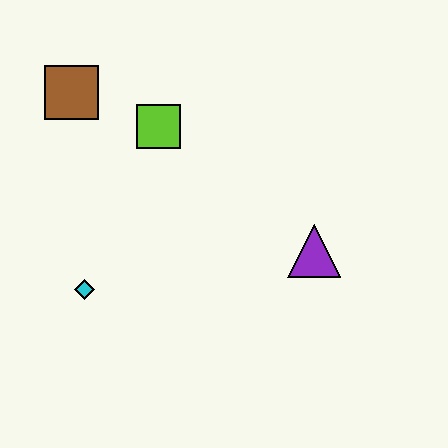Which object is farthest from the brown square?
The purple triangle is farthest from the brown square.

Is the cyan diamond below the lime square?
Yes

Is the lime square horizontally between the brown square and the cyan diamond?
No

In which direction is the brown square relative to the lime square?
The brown square is to the left of the lime square.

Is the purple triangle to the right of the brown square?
Yes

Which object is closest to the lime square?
The brown square is closest to the lime square.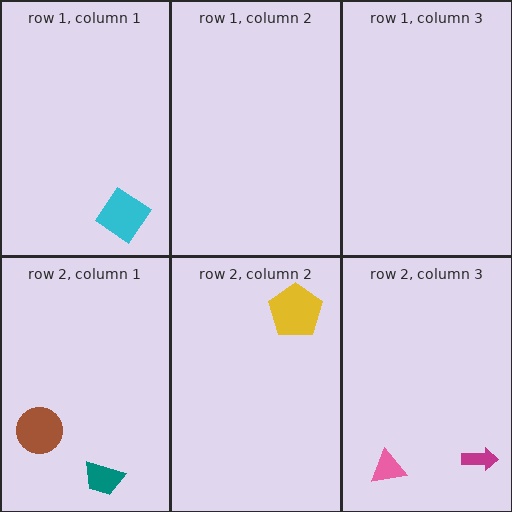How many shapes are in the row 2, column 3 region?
2.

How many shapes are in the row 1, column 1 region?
1.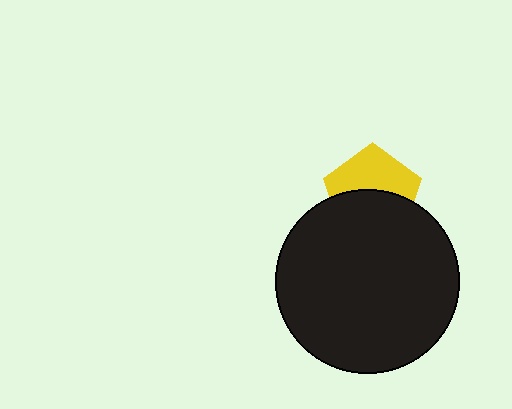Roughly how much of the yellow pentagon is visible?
About half of it is visible (roughly 49%).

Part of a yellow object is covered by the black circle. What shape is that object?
It is a pentagon.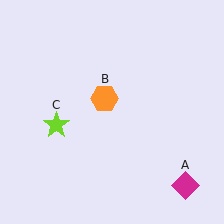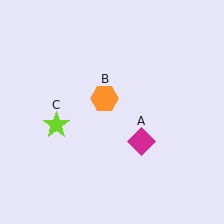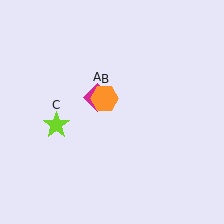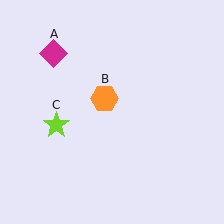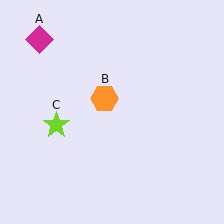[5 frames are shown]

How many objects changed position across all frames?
1 object changed position: magenta diamond (object A).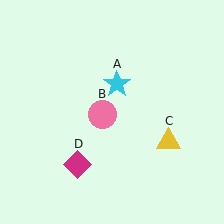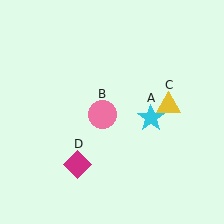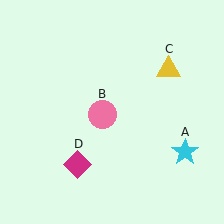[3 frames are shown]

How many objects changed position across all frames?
2 objects changed position: cyan star (object A), yellow triangle (object C).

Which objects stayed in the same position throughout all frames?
Pink circle (object B) and magenta diamond (object D) remained stationary.